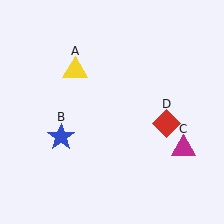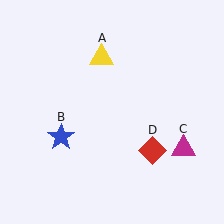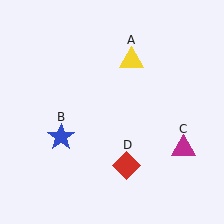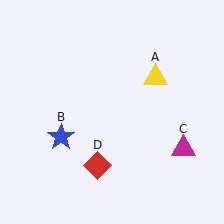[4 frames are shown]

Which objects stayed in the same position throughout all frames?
Blue star (object B) and magenta triangle (object C) remained stationary.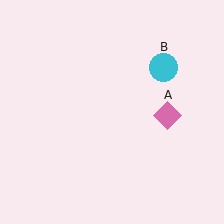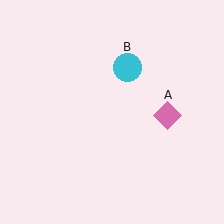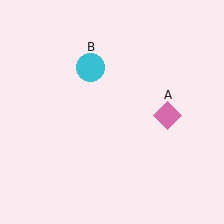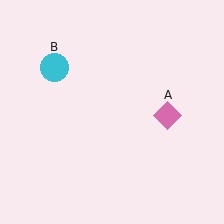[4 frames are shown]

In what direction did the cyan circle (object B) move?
The cyan circle (object B) moved left.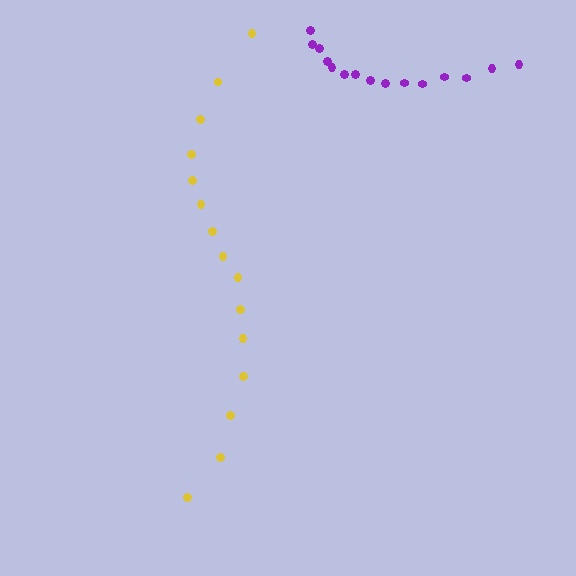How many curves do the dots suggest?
There are 2 distinct paths.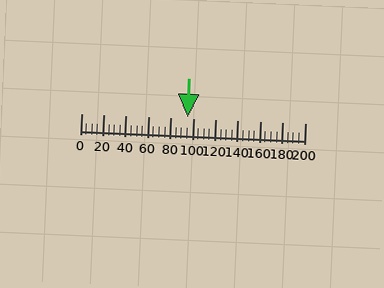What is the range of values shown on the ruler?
The ruler shows values from 0 to 200.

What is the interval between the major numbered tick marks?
The major tick marks are spaced 20 units apart.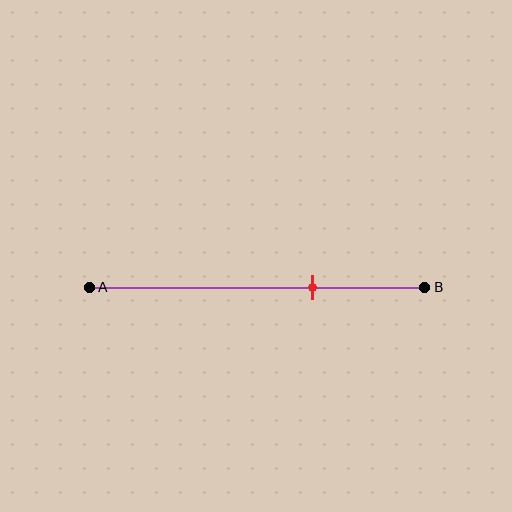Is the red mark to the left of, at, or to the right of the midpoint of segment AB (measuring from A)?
The red mark is to the right of the midpoint of segment AB.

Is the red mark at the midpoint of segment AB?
No, the mark is at about 65% from A, not at the 50% midpoint.